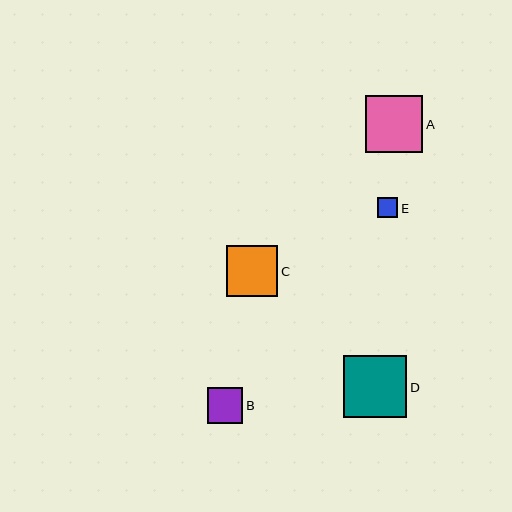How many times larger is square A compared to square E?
Square A is approximately 2.8 times the size of square E.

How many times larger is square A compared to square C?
Square A is approximately 1.1 times the size of square C.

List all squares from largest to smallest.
From largest to smallest: D, A, C, B, E.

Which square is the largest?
Square D is the largest with a size of approximately 63 pixels.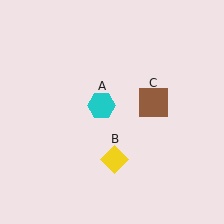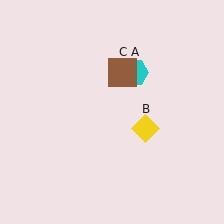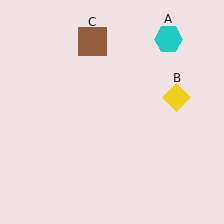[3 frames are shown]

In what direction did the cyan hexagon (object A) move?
The cyan hexagon (object A) moved up and to the right.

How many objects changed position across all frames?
3 objects changed position: cyan hexagon (object A), yellow diamond (object B), brown square (object C).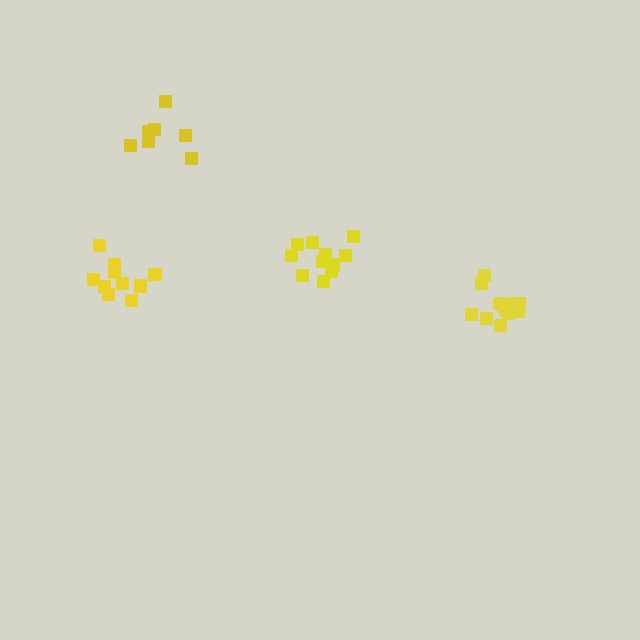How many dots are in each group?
Group 1: 11 dots, Group 2: 13 dots, Group 3: 7 dots, Group 4: 10 dots (41 total).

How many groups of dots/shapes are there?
There are 4 groups.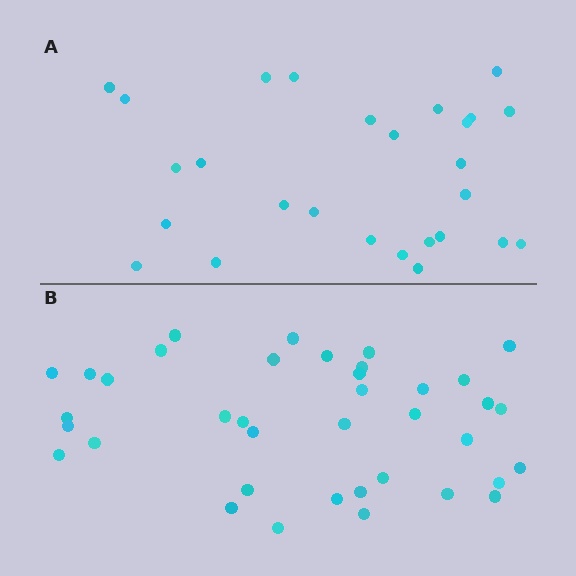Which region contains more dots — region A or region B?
Region B (the bottom region) has more dots.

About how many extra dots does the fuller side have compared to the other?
Region B has roughly 12 or so more dots than region A.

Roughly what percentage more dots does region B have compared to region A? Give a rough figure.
About 40% more.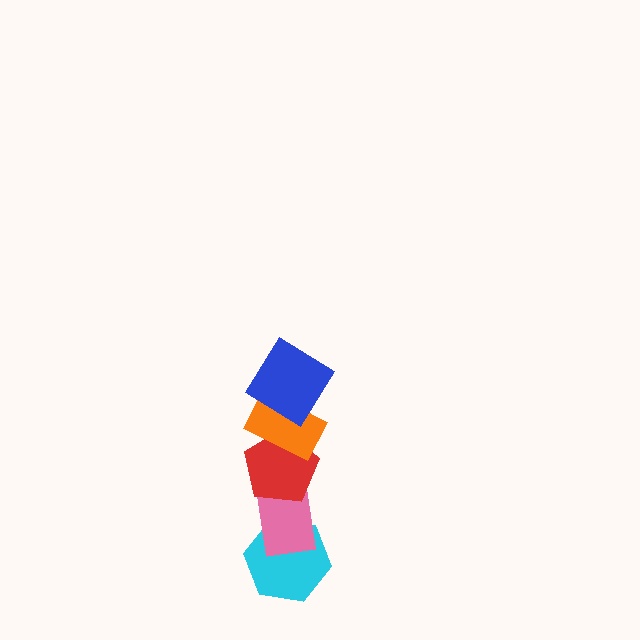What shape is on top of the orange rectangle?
The blue diamond is on top of the orange rectangle.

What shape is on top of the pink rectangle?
The red pentagon is on top of the pink rectangle.